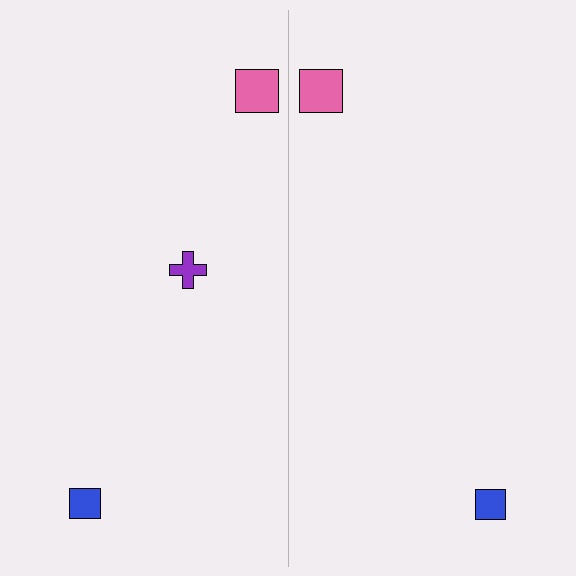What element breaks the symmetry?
A purple cross is missing from the right side.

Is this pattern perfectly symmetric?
No, the pattern is not perfectly symmetric. A purple cross is missing from the right side.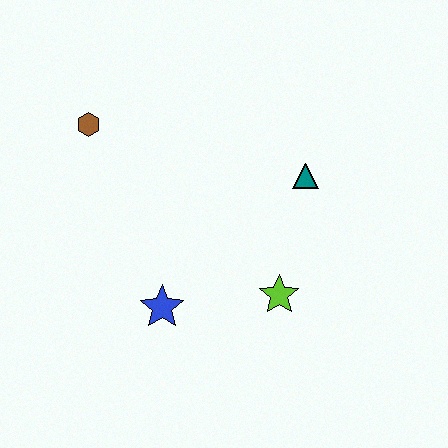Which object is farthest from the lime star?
The brown hexagon is farthest from the lime star.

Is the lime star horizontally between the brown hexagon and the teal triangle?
Yes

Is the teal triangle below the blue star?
No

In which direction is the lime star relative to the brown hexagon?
The lime star is to the right of the brown hexagon.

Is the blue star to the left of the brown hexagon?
No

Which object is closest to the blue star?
The lime star is closest to the blue star.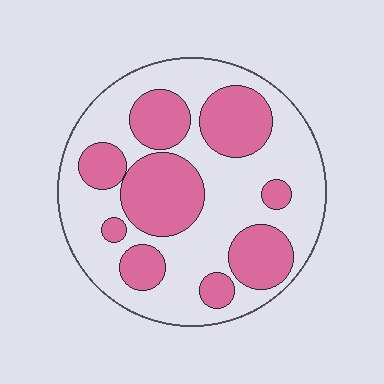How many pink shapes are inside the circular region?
9.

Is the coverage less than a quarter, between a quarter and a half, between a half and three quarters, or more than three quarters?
Between a quarter and a half.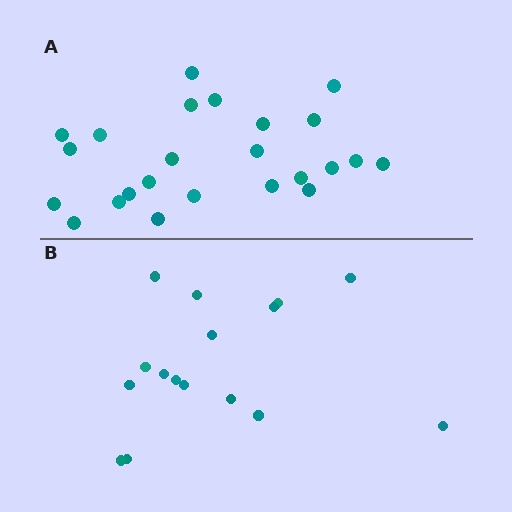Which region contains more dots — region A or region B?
Region A (the top region) has more dots.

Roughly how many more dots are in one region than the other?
Region A has roughly 8 or so more dots than region B.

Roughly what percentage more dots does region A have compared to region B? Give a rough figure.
About 50% more.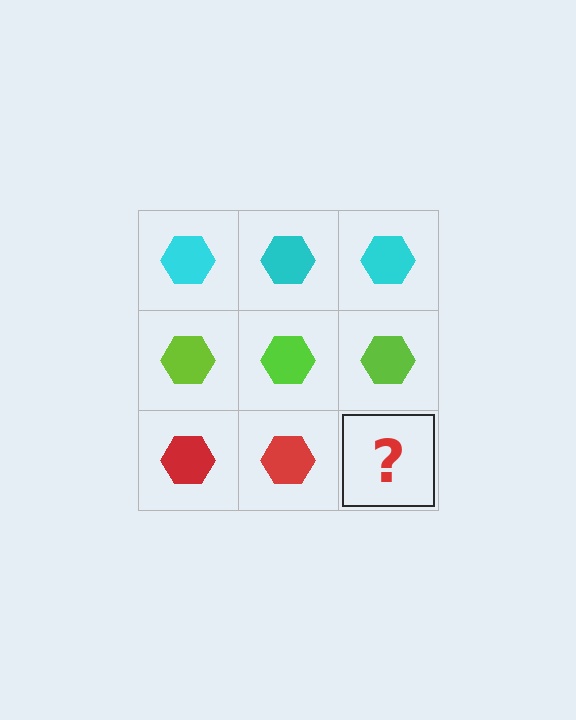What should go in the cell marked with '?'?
The missing cell should contain a red hexagon.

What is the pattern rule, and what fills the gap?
The rule is that each row has a consistent color. The gap should be filled with a red hexagon.